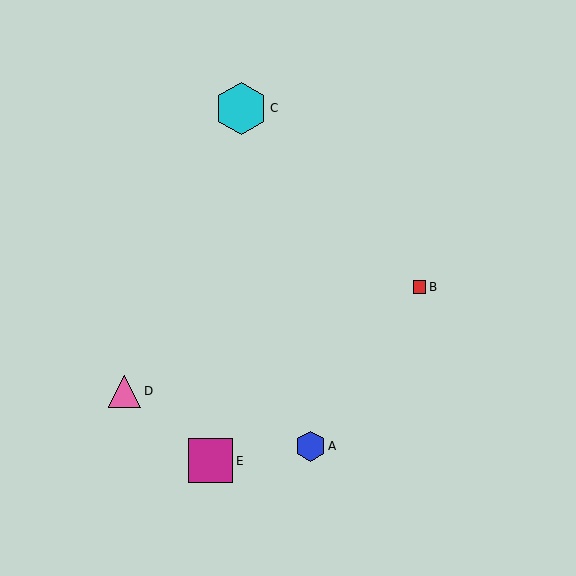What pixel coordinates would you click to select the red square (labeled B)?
Click at (419, 287) to select the red square B.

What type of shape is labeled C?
Shape C is a cyan hexagon.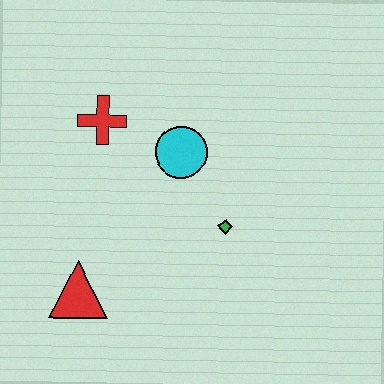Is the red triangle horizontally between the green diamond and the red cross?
No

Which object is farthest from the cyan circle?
The red triangle is farthest from the cyan circle.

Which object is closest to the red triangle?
The green diamond is closest to the red triangle.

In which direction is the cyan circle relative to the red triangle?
The cyan circle is above the red triangle.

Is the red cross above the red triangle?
Yes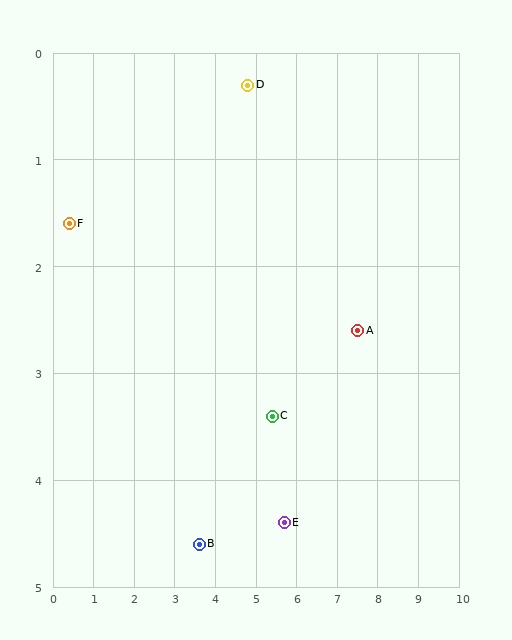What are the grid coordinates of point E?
Point E is at approximately (5.7, 4.4).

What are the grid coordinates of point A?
Point A is at approximately (7.5, 2.6).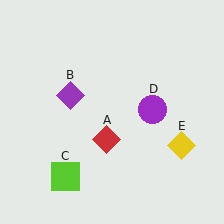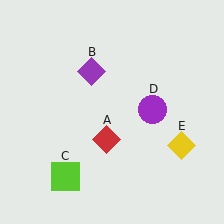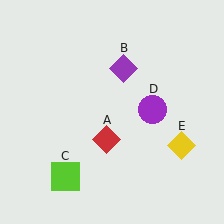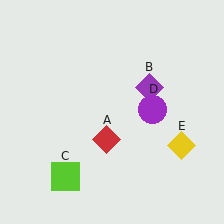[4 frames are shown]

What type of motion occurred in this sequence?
The purple diamond (object B) rotated clockwise around the center of the scene.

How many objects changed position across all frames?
1 object changed position: purple diamond (object B).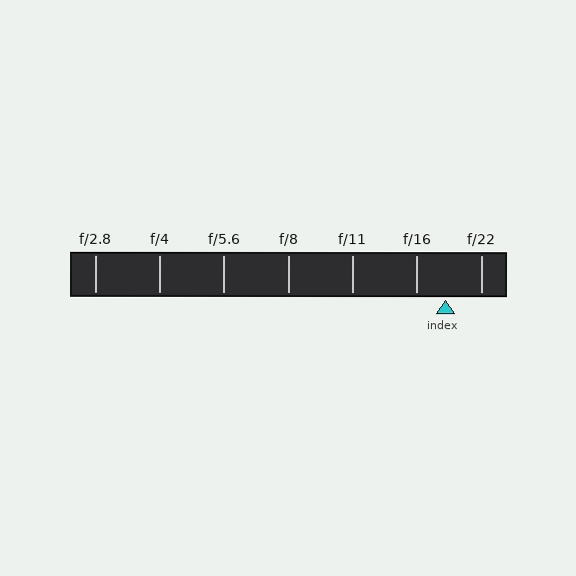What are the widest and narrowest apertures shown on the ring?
The widest aperture shown is f/2.8 and the narrowest is f/22.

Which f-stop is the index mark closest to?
The index mark is closest to f/16.